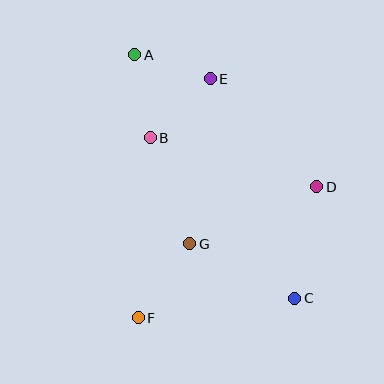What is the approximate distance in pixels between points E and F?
The distance between E and F is approximately 249 pixels.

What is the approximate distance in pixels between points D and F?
The distance between D and F is approximately 222 pixels.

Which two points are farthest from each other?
Points A and C are farthest from each other.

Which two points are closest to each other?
Points A and E are closest to each other.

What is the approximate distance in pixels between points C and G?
The distance between C and G is approximately 118 pixels.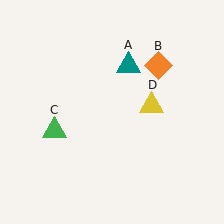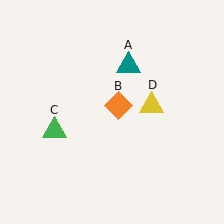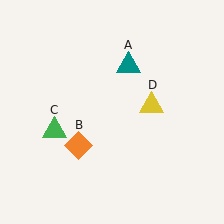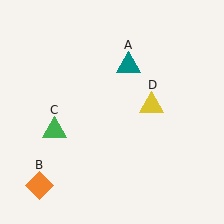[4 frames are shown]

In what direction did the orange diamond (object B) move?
The orange diamond (object B) moved down and to the left.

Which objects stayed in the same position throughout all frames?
Teal triangle (object A) and green triangle (object C) and yellow triangle (object D) remained stationary.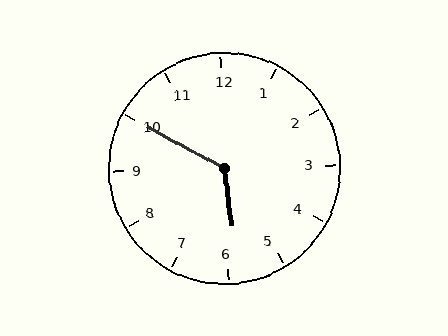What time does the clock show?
5:50.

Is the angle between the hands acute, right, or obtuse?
It is obtuse.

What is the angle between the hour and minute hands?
Approximately 125 degrees.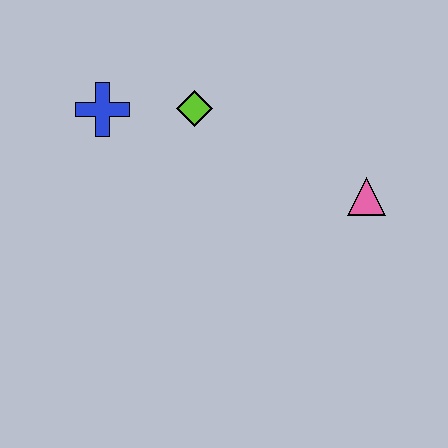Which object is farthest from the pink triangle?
The blue cross is farthest from the pink triangle.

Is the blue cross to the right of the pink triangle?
No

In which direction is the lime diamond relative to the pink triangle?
The lime diamond is to the left of the pink triangle.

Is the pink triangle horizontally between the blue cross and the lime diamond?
No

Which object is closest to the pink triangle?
The lime diamond is closest to the pink triangle.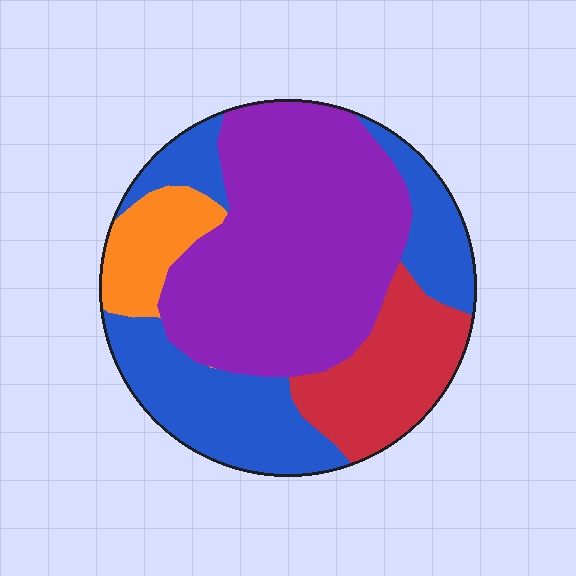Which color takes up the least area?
Orange, at roughly 10%.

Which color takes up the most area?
Purple, at roughly 45%.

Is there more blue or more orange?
Blue.